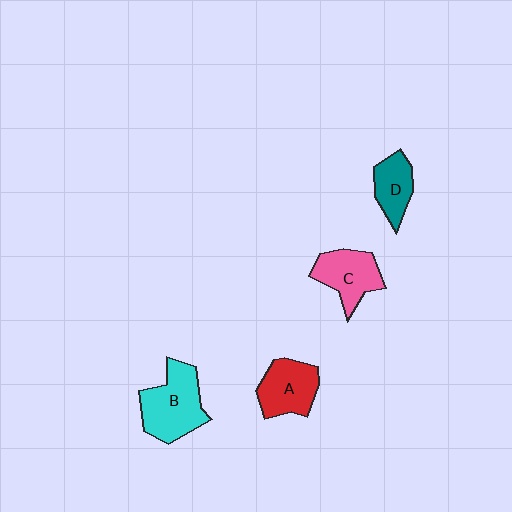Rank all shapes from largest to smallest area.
From largest to smallest: B (cyan), A (red), C (pink), D (teal).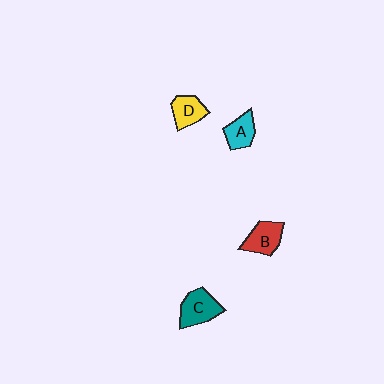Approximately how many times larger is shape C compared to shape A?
Approximately 1.4 times.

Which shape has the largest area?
Shape C (teal).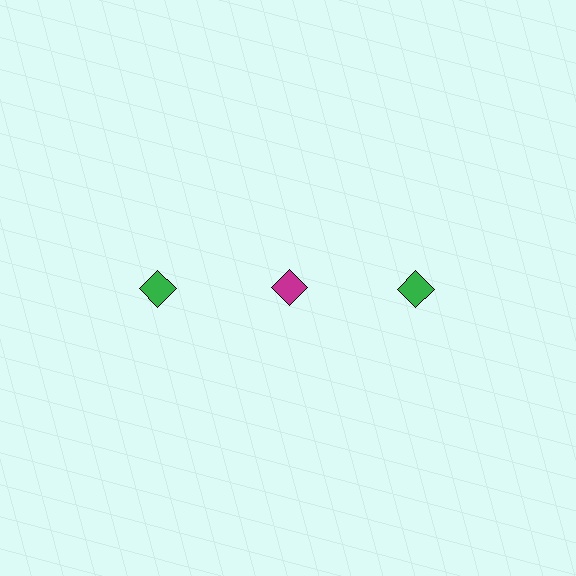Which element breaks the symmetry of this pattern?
The magenta diamond in the top row, second from left column breaks the symmetry. All other shapes are green diamonds.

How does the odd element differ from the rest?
It has a different color: magenta instead of green.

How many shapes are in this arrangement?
There are 3 shapes arranged in a grid pattern.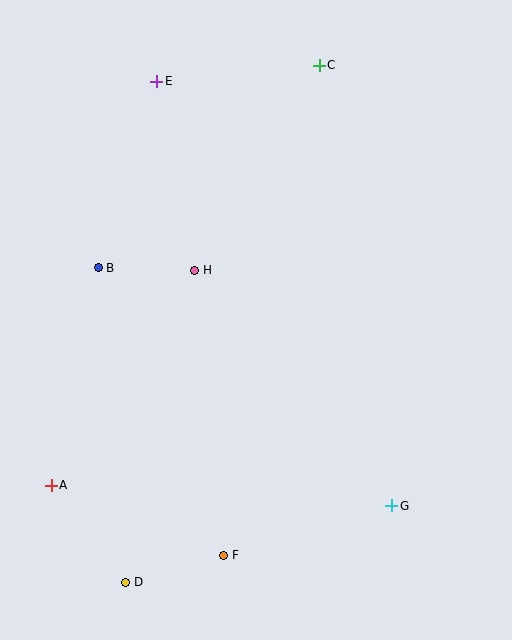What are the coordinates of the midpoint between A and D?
The midpoint between A and D is at (89, 534).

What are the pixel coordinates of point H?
Point H is at (195, 270).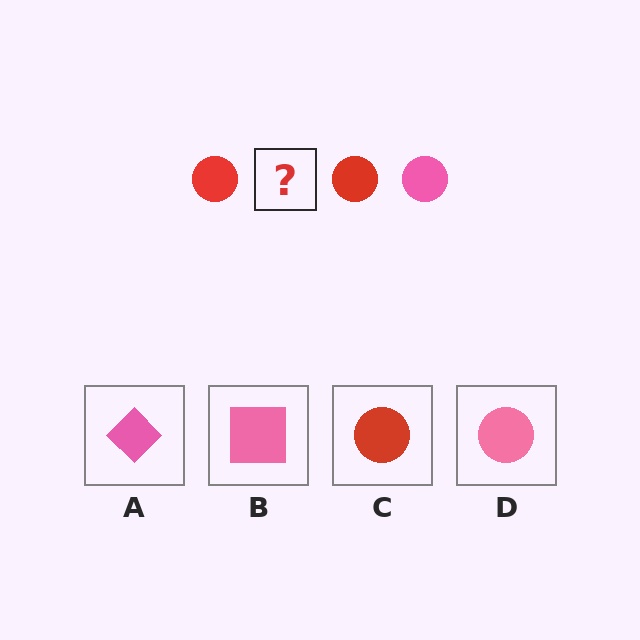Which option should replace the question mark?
Option D.